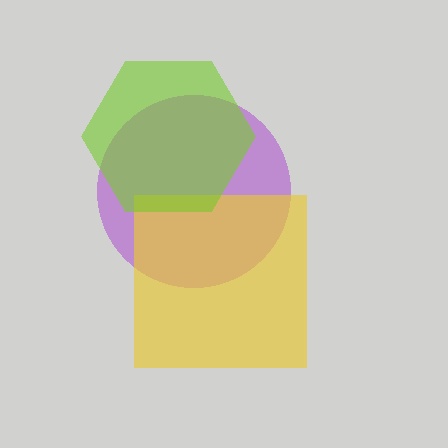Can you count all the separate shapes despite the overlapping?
Yes, there are 3 separate shapes.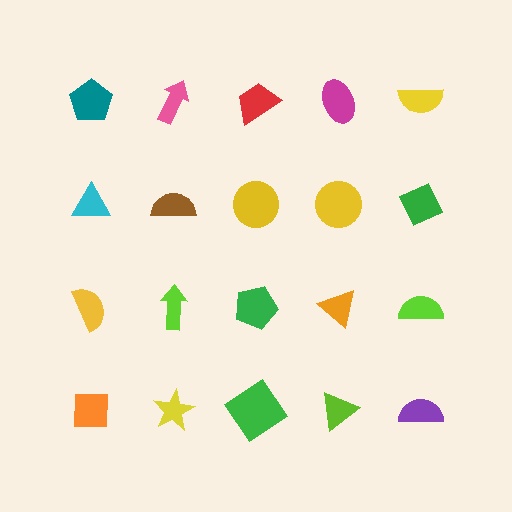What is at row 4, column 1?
An orange square.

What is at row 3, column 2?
A lime arrow.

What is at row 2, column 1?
A cyan triangle.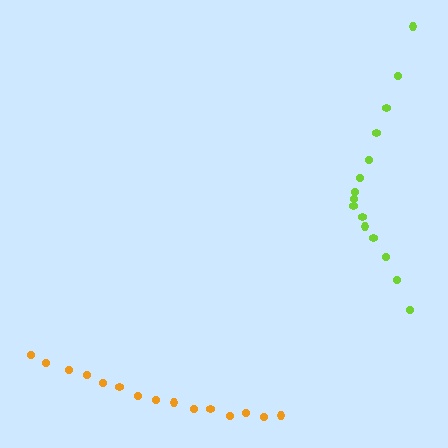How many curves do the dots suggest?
There are 2 distinct paths.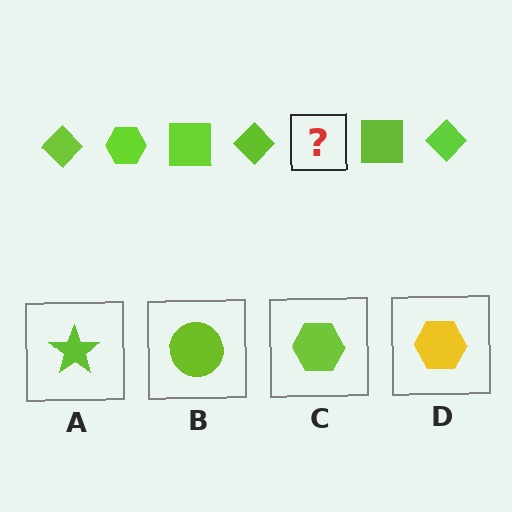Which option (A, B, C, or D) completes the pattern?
C.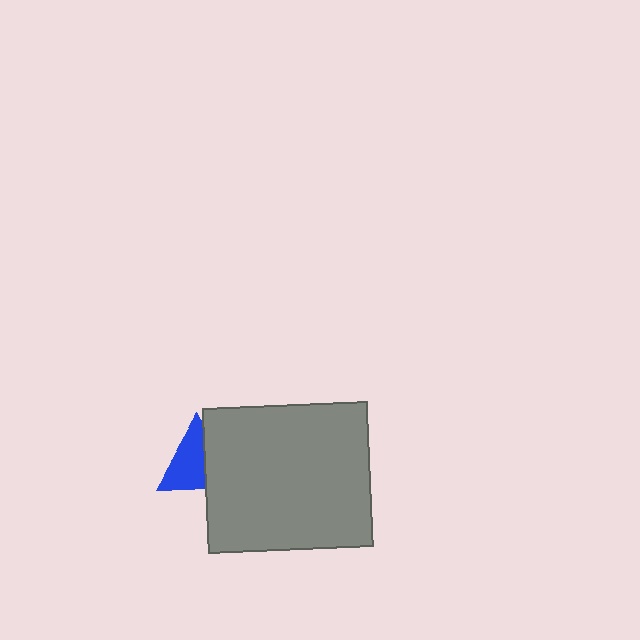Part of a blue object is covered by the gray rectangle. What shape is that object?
It is a triangle.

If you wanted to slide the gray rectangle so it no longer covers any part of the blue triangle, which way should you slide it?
Slide it right — that is the most direct way to separate the two shapes.